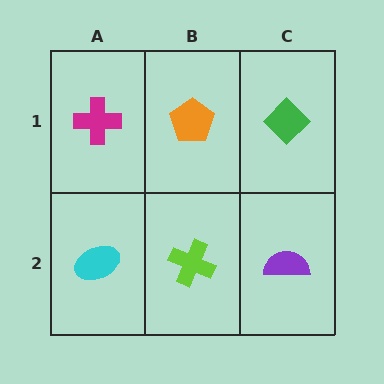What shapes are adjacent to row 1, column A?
A cyan ellipse (row 2, column A), an orange pentagon (row 1, column B).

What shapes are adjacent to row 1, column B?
A lime cross (row 2, column B), a magenta cross (row 1, column A), a green diamond (row 1, column C).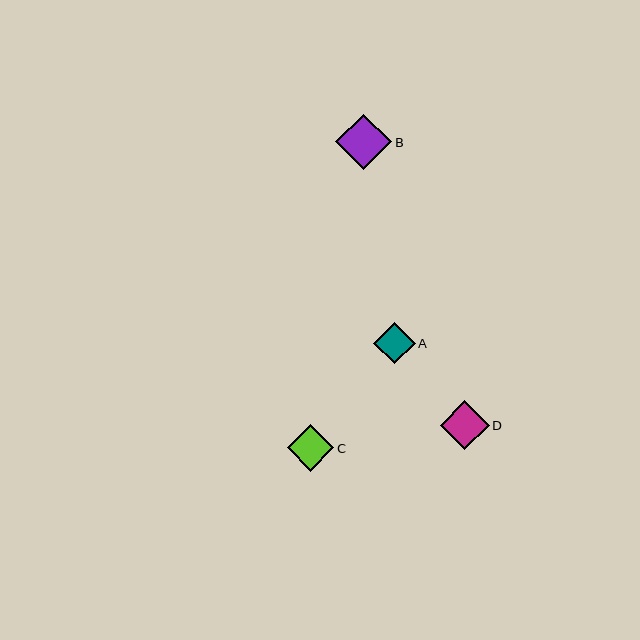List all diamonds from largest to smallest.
From largest to smallest: B, D, C, A.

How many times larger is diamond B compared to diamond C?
Diamond B is approximately 1.2 times the size of diamond C.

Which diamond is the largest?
Diamond B is the largest with a size of approximately 56 pixels.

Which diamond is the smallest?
Diamond A is the smallest with a size of approximately 41 pixels.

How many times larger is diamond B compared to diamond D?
Diamond B is approximately 1.1 times the size of diamond D.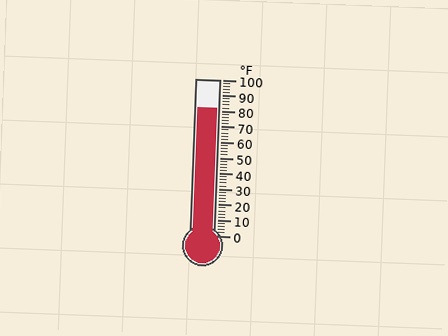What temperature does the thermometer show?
The thermometer shows approximately 82°F.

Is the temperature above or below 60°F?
The temperature is above 60°F.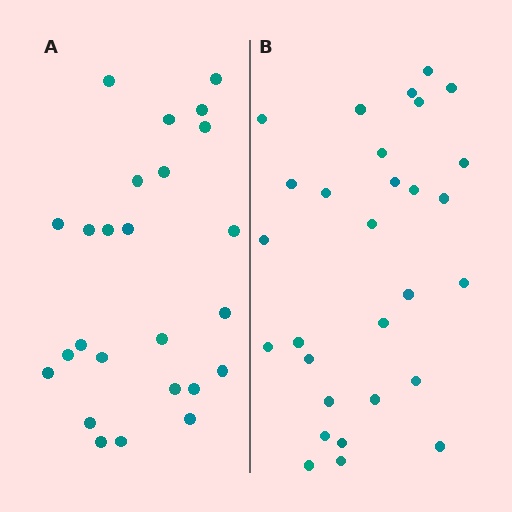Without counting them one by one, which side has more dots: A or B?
Region B (the right region) has more dots.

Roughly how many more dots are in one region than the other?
Region B has about 4 more dots than region A.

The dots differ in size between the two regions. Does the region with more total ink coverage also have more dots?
No. Region A has more total ink coverage because its dots are larger, but region B actually contains more individual dots. Total area can be misleading — the number of items is what matters here.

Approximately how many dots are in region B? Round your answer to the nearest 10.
About 30 dots. (The exact count is 29, which rounds to 30.)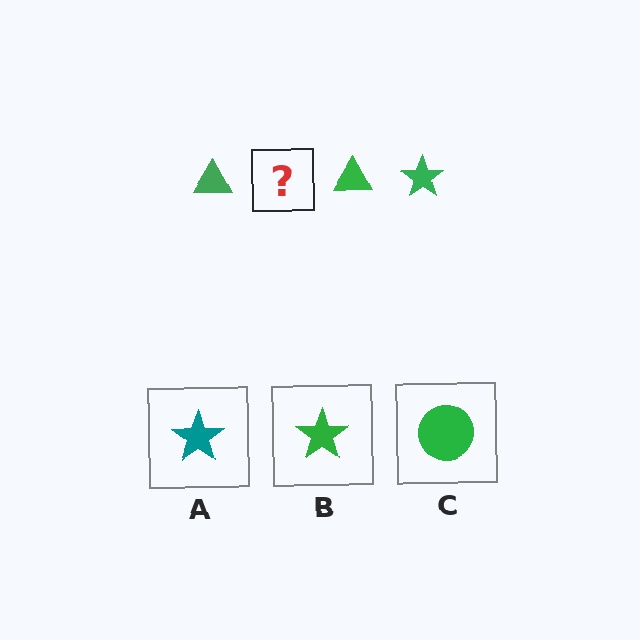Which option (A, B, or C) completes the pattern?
B.